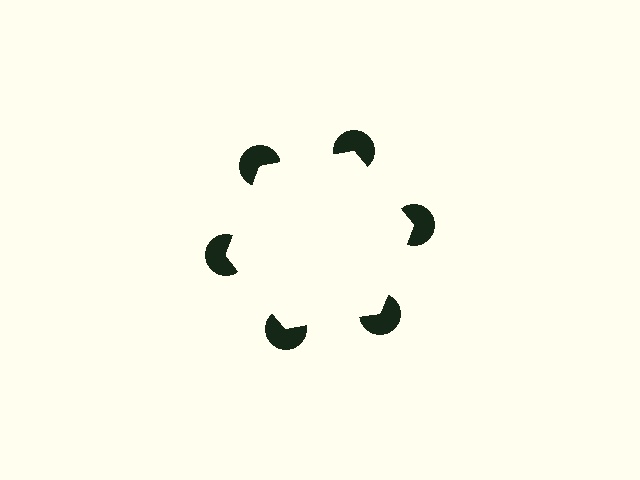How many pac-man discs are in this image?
There are 6 — one at each vertex of the illusory hexagon.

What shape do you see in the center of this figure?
An illusory hexagon — its edges are inferred from the aligned wedge cuts in the pac-man discs, not physically drawn.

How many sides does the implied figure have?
6 sides.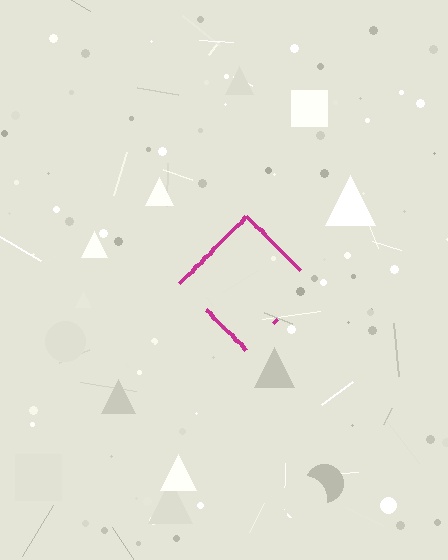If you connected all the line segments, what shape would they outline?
They would outline a diamond.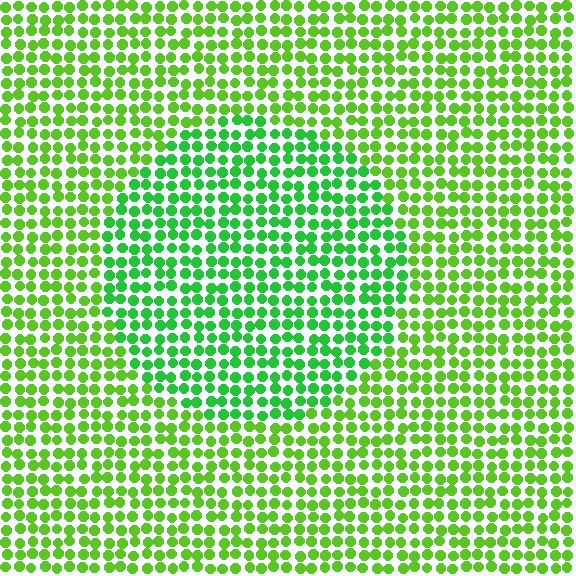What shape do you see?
I see a circle.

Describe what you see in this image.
The image is filled with small lime elements in a uniform arrangement. A circle-shaped region is visible where the elements are tinted to a slightly different hue, forming a subtle color boundary.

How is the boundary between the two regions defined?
The boundary is defined purely by a slight shift in hue (about 28 degrees). Spacing, size, and orientation are identical on both sides.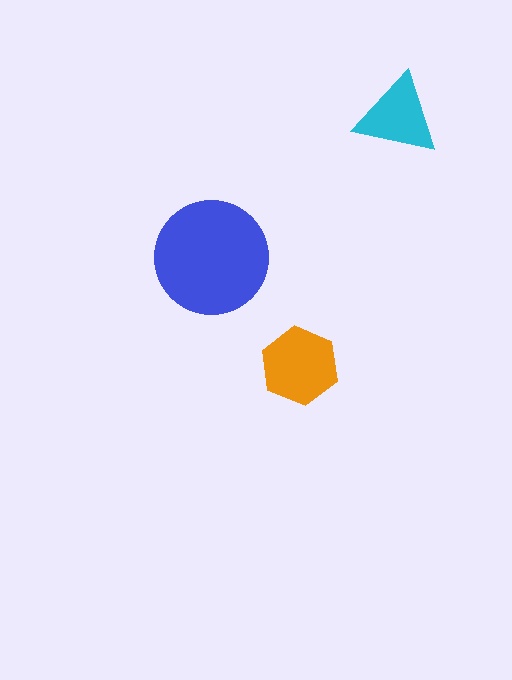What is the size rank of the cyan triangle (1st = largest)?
3rd.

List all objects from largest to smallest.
The blue circle, the orange hexagon, the cyan triangle.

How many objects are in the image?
There are 3 objects in the image.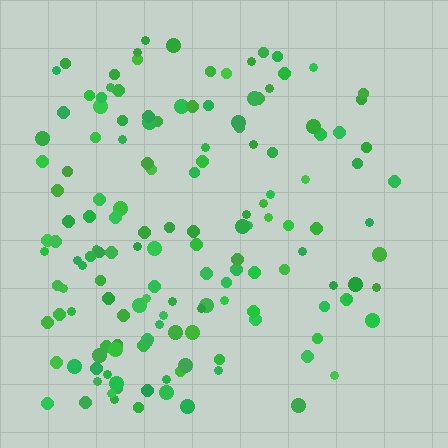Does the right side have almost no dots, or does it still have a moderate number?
Still a moderate number, just noticeably fewer than the left.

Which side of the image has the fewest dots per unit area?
The right.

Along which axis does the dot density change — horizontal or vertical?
Horizontal.